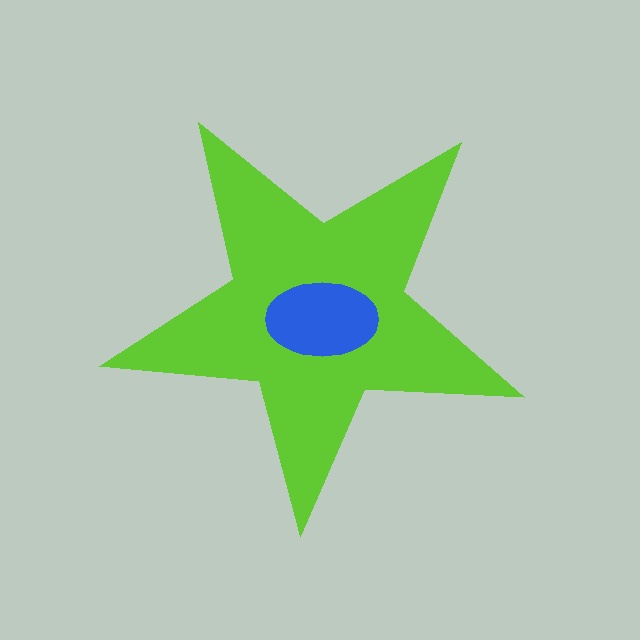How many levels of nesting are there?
2.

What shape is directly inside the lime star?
The blue ellipse.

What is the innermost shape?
The blue ellipse.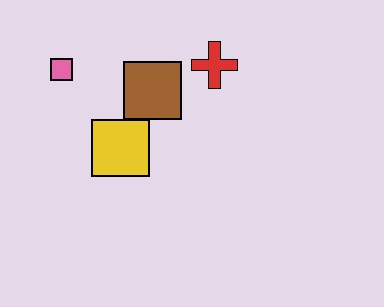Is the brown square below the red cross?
Yes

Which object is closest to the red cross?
The brown square is closest to the red cross.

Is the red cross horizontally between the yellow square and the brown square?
No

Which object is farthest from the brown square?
The pink square is farthest from the brown square.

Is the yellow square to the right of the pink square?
Yes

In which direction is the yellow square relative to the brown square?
The yellow square is below the brown square.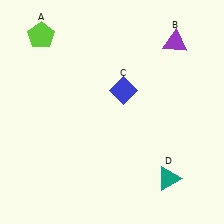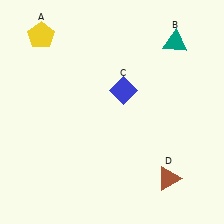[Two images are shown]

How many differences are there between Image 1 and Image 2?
There are 3 differences between the two images.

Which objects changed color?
A changed from lime to yellow. B changed from purple to teal. D changed from teal to brown.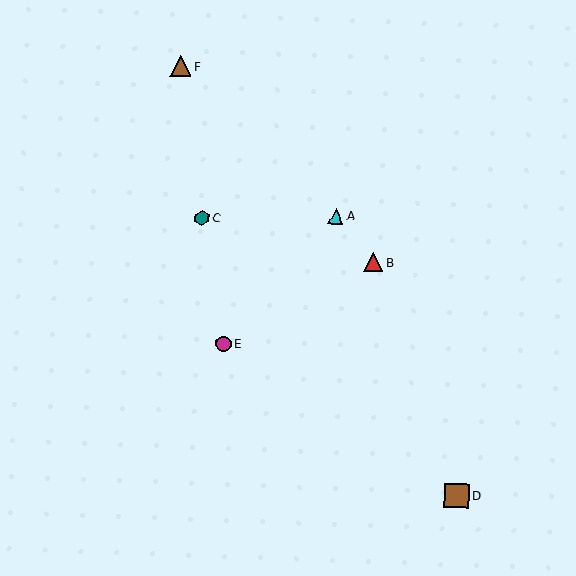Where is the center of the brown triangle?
The center of the brown triangle is at (181, 66).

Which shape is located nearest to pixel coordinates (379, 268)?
The red triangle (labeled B) at (373, 262) is nearest to that location.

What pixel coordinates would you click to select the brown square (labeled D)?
Click at (457, 495) to select the brown square D.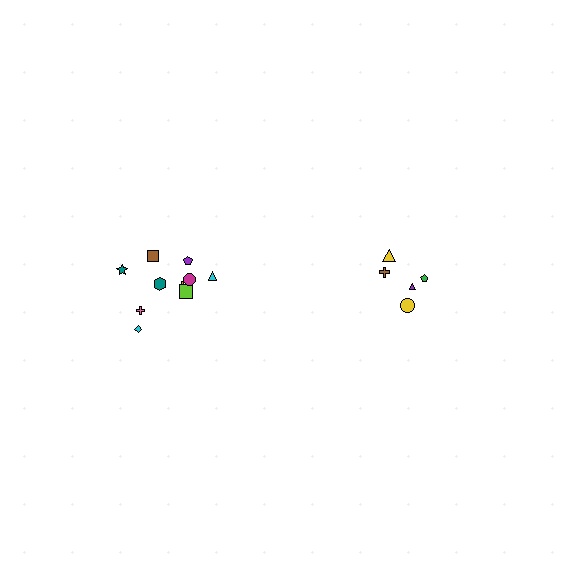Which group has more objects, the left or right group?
The left group.